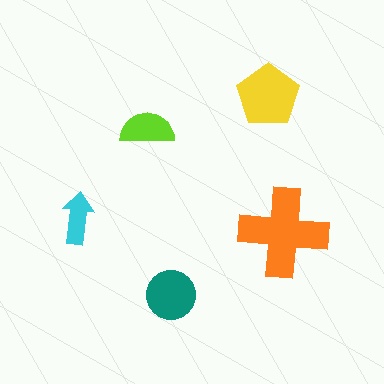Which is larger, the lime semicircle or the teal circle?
The teal circle.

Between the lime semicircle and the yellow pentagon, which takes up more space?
The yellow pentagon.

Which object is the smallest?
The cyan arrow.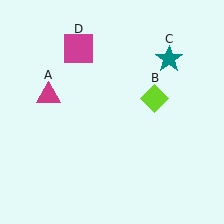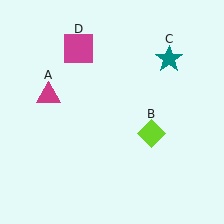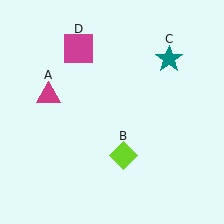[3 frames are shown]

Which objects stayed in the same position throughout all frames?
Magenta triangle (object A) and teal star (object C) and magenta square (object D) remained stationary.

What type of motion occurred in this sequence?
The lime diamond (object B) rotated clockwise around the center of the scene.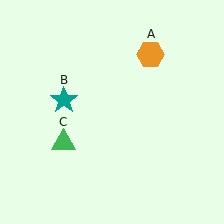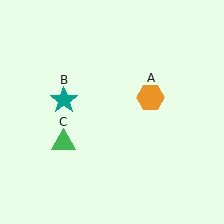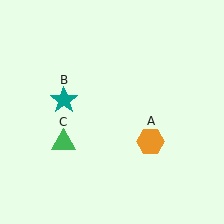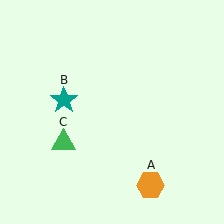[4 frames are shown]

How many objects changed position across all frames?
1 object changed position: orange hexagon (object A).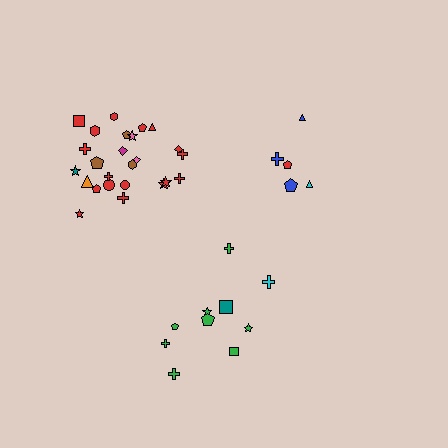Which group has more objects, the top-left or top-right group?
The top-left group.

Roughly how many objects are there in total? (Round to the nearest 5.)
Roughly 40 objects in total.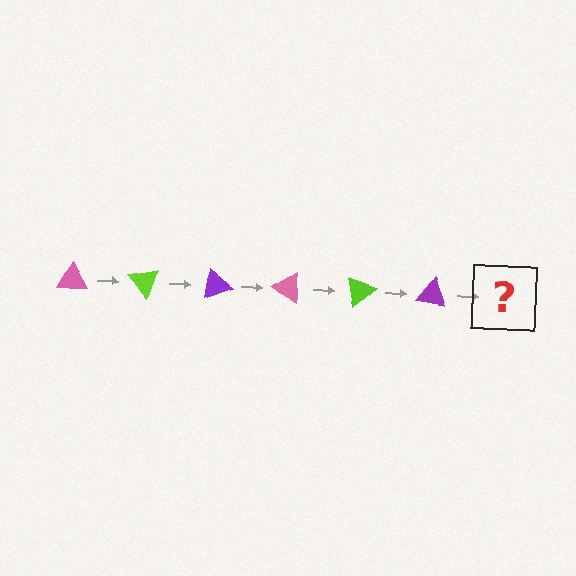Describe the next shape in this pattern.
It should be a pink triangle, rotated 300 degrees from the start.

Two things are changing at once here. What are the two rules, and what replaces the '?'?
The two rules are that it rotates 50 degrees each step and the color cycles through pink, lime, and purple. The '?' should be a pink triangle, rotated 300 degrees from the start.